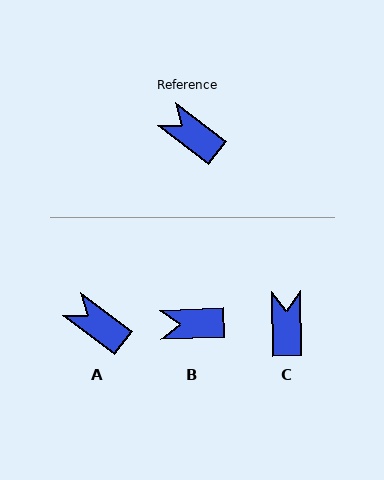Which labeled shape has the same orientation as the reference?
A.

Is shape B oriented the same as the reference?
No, it is off by about 39 degrees.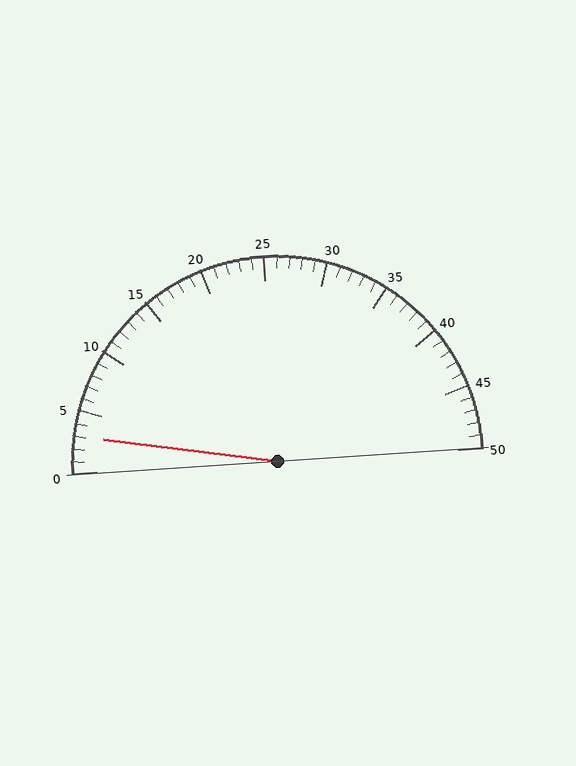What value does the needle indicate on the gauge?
The needle indicates approximately 3.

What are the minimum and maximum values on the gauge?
The gauge ranges from 0 to 50.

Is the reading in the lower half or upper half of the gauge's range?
The reading is in the lower half of the range (0 to 50).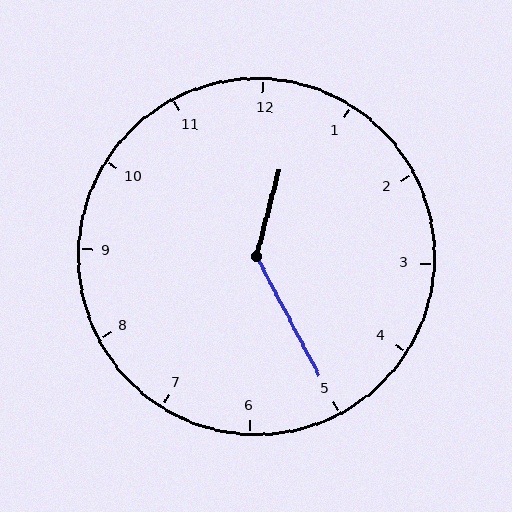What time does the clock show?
12:25.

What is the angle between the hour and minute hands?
Approximately 138 degrees.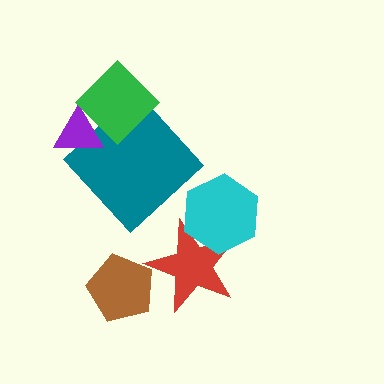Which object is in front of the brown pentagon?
The red star is in front of the brown pentagon.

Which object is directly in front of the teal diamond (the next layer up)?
The purple triangle is directly in front of the teal diamond.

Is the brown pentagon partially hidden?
Yes, it is partially covered by another shape.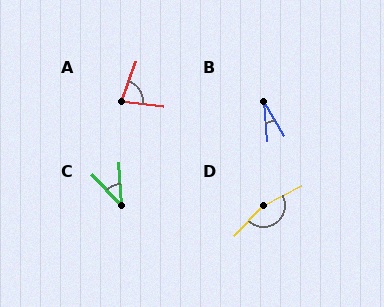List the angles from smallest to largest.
B (26°), C (41°), A (77°), D (160°).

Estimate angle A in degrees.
Approximately 77 degrees.